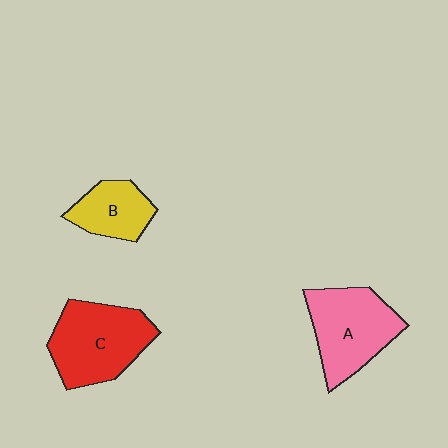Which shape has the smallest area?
Shape B (yellow).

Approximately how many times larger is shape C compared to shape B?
Approximately 1.8 times.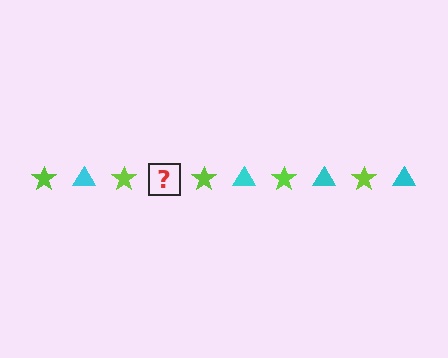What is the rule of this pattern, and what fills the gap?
The rule is that the pattern alternates between lime star and cyan triangle. The gap should be filled with a cyan triangle.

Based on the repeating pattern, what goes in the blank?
The blank should be a cyan triangle.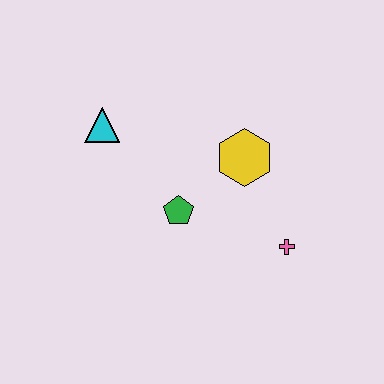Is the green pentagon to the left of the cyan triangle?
No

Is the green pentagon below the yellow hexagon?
Yes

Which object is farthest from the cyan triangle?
The pink cross is farthest from the cyan triangle.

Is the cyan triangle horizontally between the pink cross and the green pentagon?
No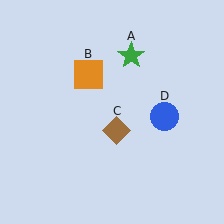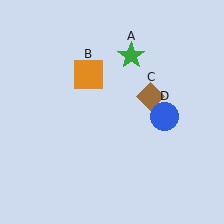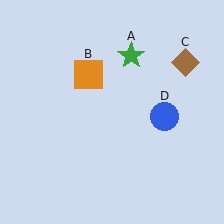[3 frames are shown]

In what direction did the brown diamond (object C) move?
The brown diamond (object C) moved up and to the right.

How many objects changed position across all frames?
1 object changed position: brown diamond (object C).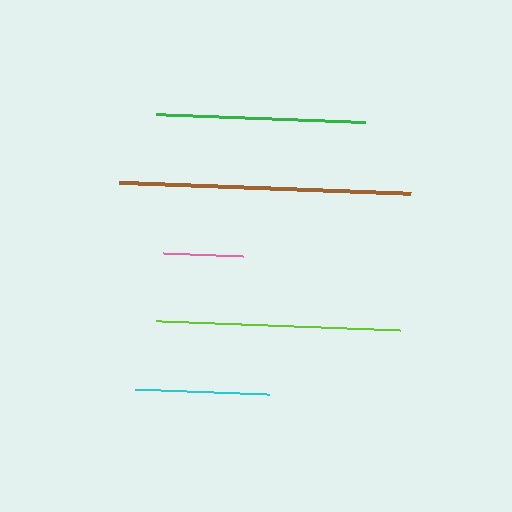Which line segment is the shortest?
The pink line is the shortest at approximately 80 pixels.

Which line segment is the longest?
The brown line is the longest at approximately 292 pixels.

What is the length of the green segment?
The green segment is approximately 209 pixels long.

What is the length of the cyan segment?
The cyan segment is approximately 133 pixels long.